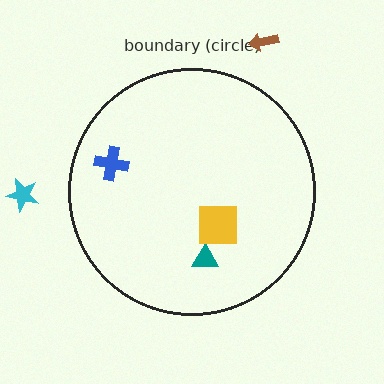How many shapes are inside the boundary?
3 inside, 2 outside.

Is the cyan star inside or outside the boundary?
Outside.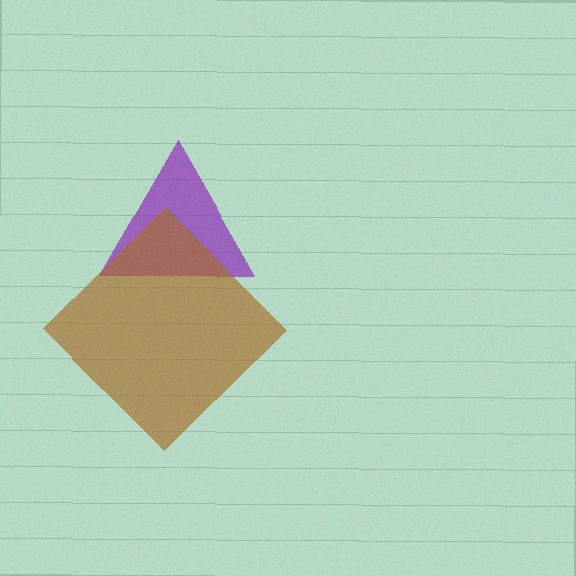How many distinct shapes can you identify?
There are 2 distinct shapes: a purple triangle, a brown diamond.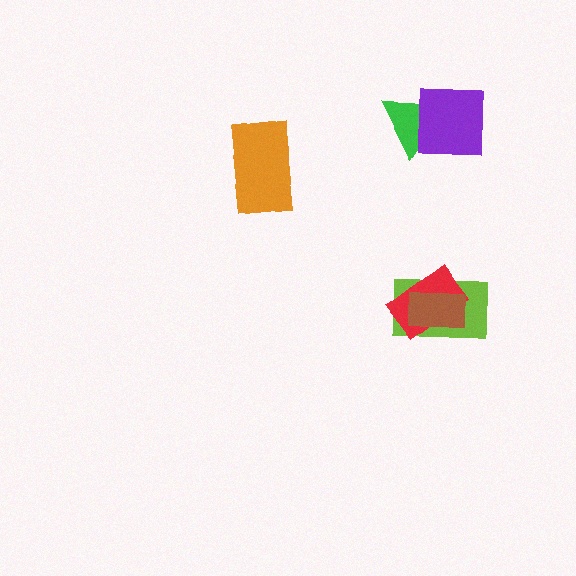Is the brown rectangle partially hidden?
No, no other shape covers it.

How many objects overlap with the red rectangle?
2 objects overlap with the red rectangle.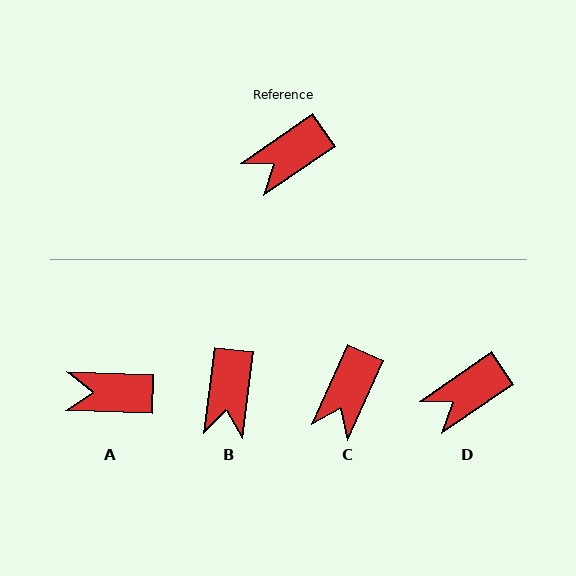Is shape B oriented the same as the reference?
No, it is off by about 49 degrees.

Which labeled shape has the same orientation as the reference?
D.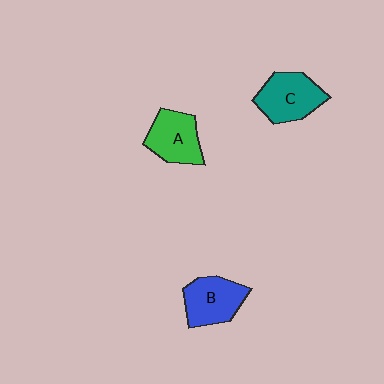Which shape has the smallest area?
Shape A (green).